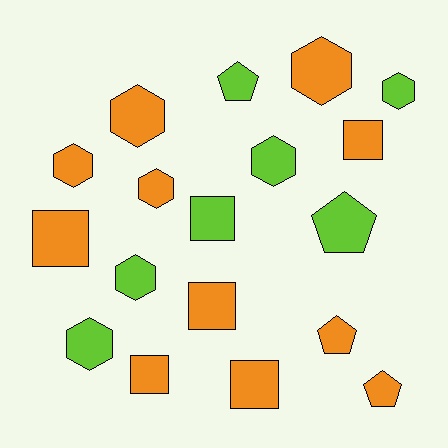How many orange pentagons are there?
There are 2 orange pentagons.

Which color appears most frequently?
Orange, with 11 objects.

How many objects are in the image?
There are 18 objects.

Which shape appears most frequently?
Hexagon, with 8 objects.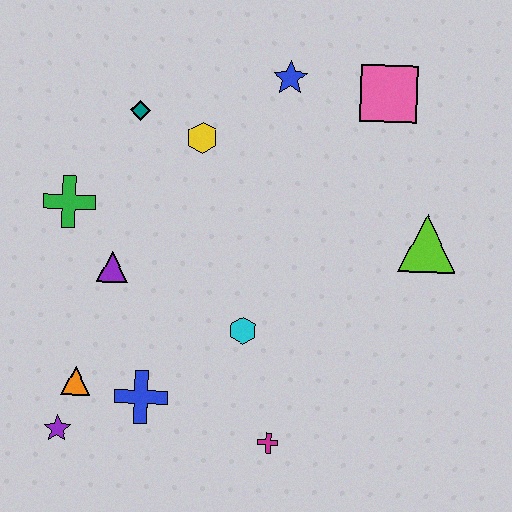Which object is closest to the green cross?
The purple triangle is closest to the green cross.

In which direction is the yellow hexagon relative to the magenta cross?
The yellow hexagon is above the magenta cross.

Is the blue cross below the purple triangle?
Yes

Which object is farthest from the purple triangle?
The pink square is farthest from the purple triangle.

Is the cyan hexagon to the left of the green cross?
No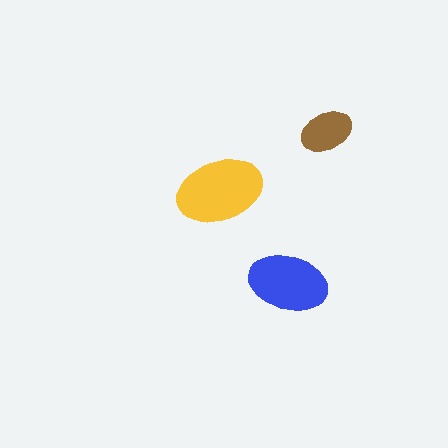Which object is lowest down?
The blue ellipse is bottommost.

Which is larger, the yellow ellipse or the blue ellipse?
The yellow one.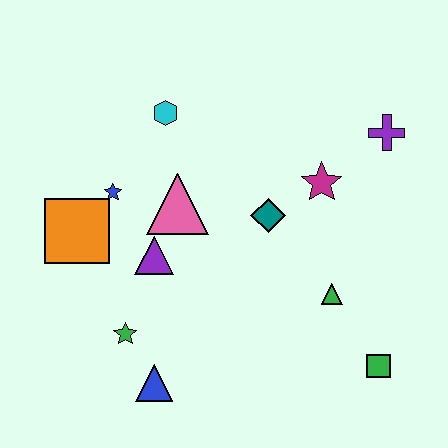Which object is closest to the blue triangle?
The green star is closest to the blue triangle.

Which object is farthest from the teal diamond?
The blue triangle is farthest from the teal diamond.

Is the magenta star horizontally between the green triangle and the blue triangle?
Yes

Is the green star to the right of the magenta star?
No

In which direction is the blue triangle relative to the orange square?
The blue triangle is below the orange square.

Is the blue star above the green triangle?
Yes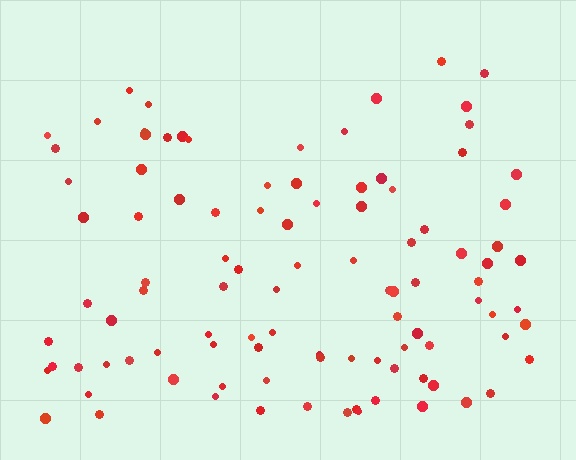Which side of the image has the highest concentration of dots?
The bottom.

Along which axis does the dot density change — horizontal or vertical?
Vertical.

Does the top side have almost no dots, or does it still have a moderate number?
Still a moderate number, just noticeably fewer than the bottom.